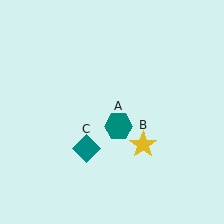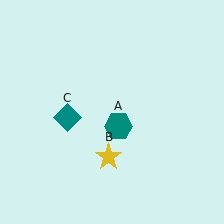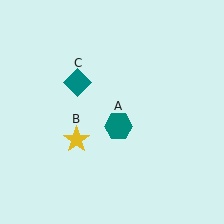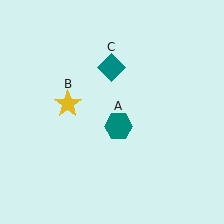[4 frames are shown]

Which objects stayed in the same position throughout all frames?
Teal hexagon (object A) remained stationary.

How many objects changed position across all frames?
2 objects changed position: yellow star (object B), teal diamond (object C).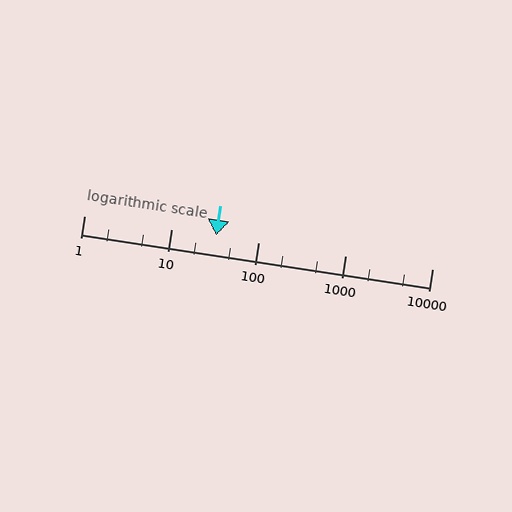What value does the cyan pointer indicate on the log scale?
The pointer indicates approximately 33.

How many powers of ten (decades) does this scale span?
The scale spans 4 decades, from 1 to 10000.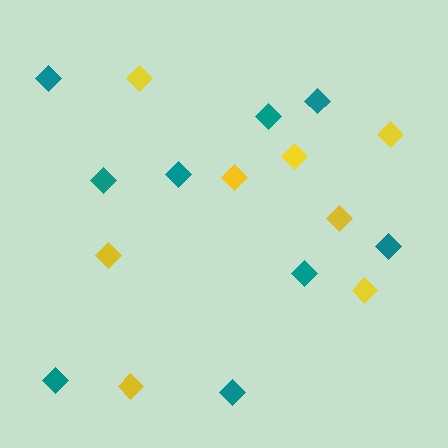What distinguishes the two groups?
There are 2 groups: one group of teal diamonds (9) and one group of yellow diamonds (8).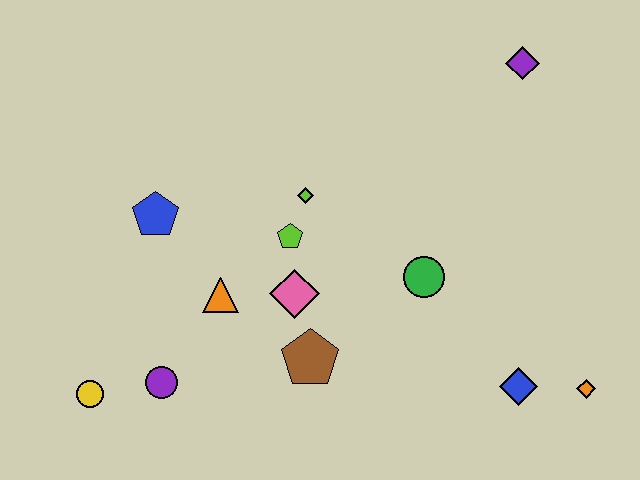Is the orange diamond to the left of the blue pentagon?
No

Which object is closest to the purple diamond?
The green circle is closest to the purple diamond.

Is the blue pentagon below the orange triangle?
No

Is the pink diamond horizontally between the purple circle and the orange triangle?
No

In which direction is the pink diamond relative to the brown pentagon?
The pink diamond is above the brown pentagon.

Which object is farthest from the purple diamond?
The yellow circle is farthest from the purple diamond.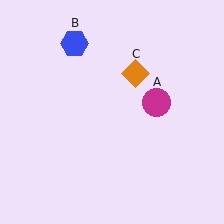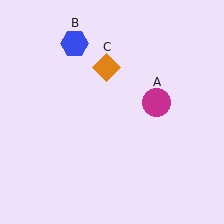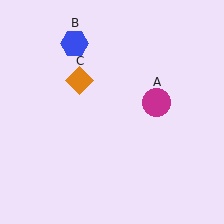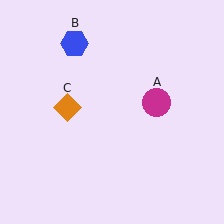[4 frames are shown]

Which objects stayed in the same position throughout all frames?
Magenta circle (object A) and blue hexagon (object B) remained stationary.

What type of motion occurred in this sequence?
The orange diamond (object C) rotated counterclockwise around the center of the scene.